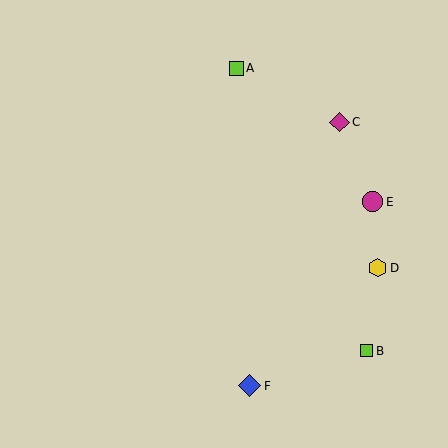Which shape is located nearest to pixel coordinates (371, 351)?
The lime square (labeled B) at (366, 351) is nearest to that location.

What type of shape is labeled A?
Shape A is a lime square.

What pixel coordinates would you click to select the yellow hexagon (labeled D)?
Click at (378, 268) to select the yellow hexagon D.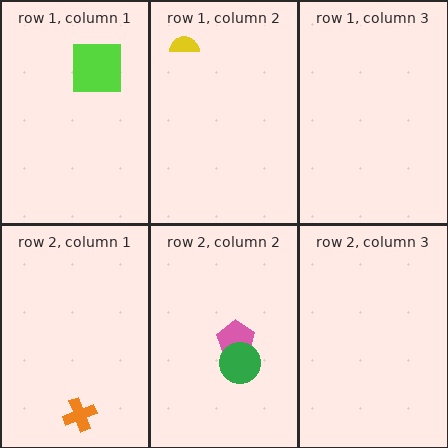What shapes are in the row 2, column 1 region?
The orange cross.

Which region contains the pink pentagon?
The row 2, column 2 region.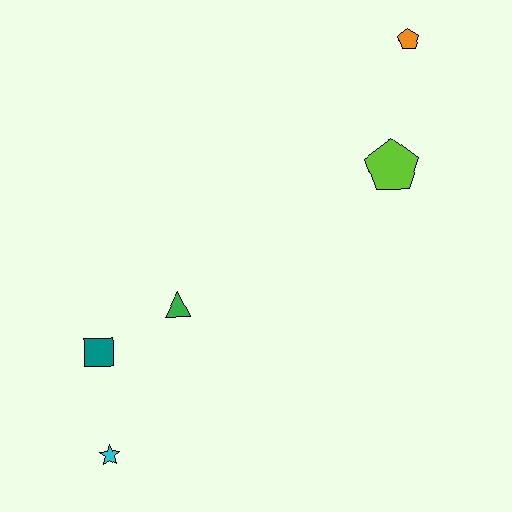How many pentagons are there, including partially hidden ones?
There are 2 pentagons.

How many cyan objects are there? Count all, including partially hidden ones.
There is 1 cyan object.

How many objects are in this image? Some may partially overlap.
There are 5 objects.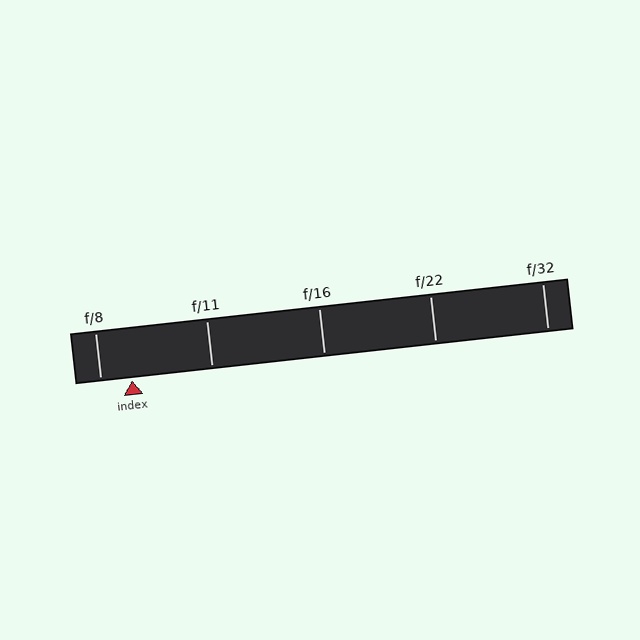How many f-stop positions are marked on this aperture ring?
There are 5 f-stop positions marked.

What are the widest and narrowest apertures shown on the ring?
The widest aperture shown is f/8 and the narrowest is f/32.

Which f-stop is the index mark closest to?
The index mark is closest to f/8.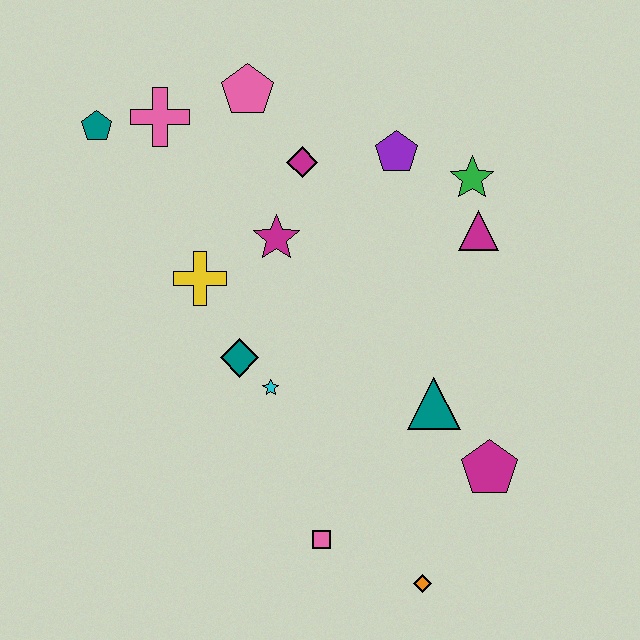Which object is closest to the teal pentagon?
The pink cross is closest to the teal pentagon.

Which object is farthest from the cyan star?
The teal pentagon is farthest from the cyan star.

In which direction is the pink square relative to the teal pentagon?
The pink square is below the teal pentagon.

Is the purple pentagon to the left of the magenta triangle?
Yes